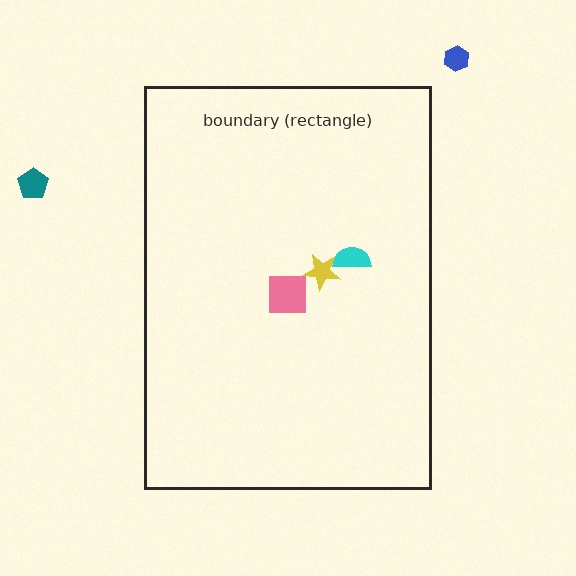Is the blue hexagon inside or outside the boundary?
Outside.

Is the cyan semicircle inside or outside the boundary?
Inside.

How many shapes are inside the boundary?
3 inside, 2 outside.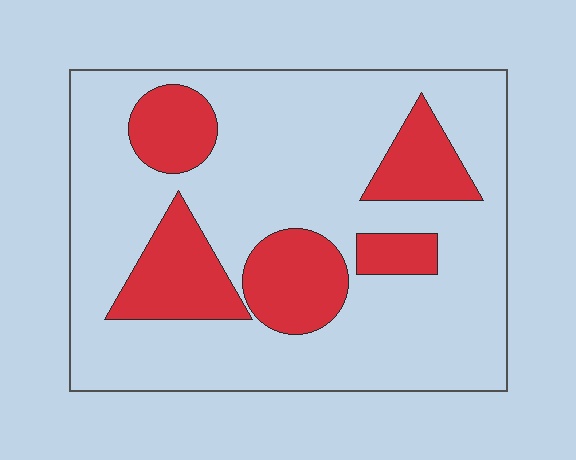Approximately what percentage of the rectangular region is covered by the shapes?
Approximately 25%.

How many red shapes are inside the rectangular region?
5.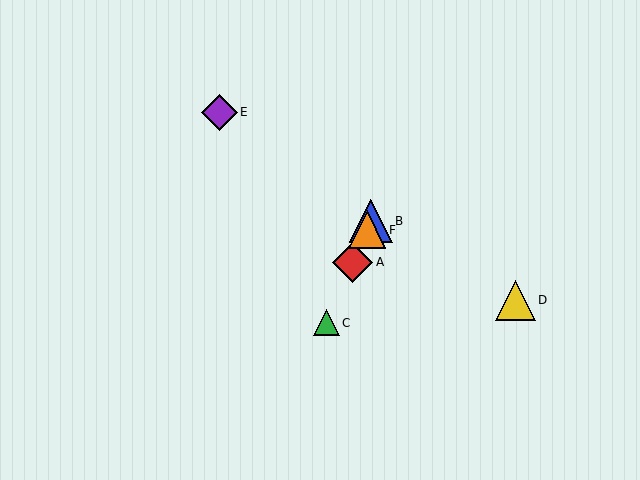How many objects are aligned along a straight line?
4 objects (A, B, C, F) are aligned along a straight line.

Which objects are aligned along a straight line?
Objects A, B, C, F are aligned along a straight line.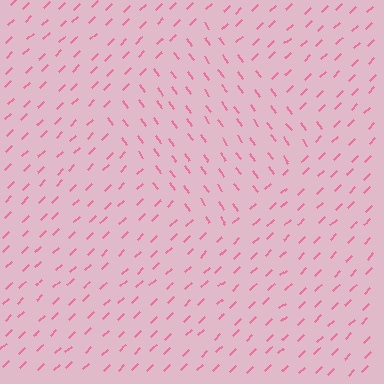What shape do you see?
I see a diamond.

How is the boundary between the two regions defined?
The boundary is defined purely by a change in line orientation (approximately 81 degrees difference). All lines are the same color and thickness.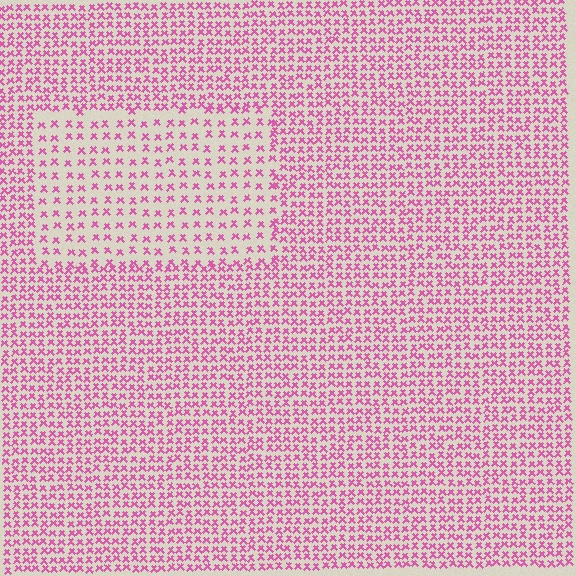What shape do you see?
I see a rectangle.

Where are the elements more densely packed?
The elements are more densely packed outside the rectangle boundary.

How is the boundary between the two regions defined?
The boundary is defined by a change in element density (approximately 2.0x ratio). All elements are the same color, size, and shape.